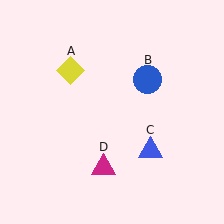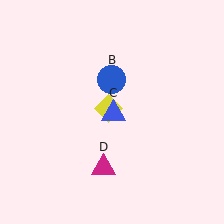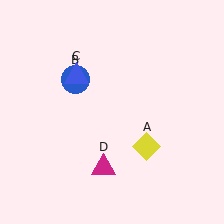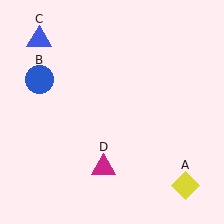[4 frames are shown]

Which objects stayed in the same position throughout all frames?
Magenta triangle (object D) remained stationary.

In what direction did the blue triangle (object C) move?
The blue triangle (object C) moved up and to the left.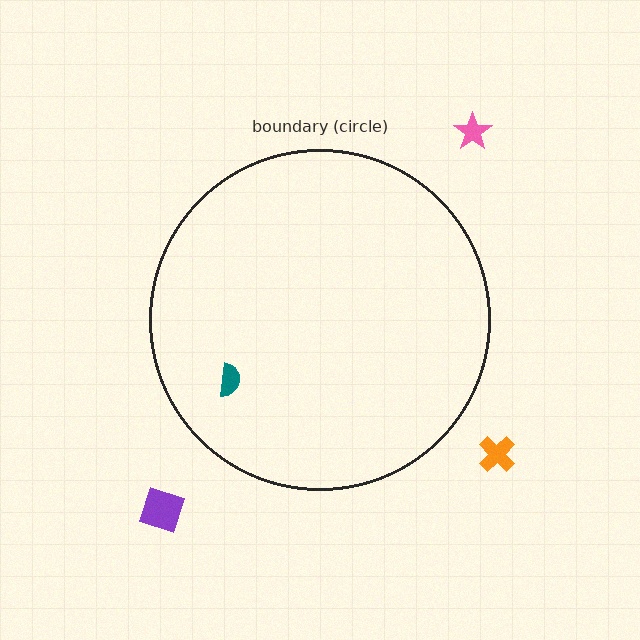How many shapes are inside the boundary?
1 inside, 3 outside.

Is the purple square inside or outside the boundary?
Outside.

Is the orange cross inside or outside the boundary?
Outside.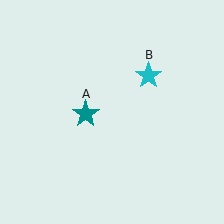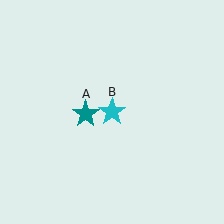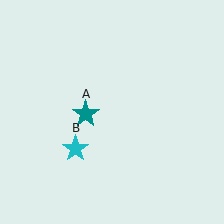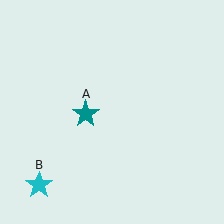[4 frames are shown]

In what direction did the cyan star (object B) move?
The cyan star (object B) moved down and to the left.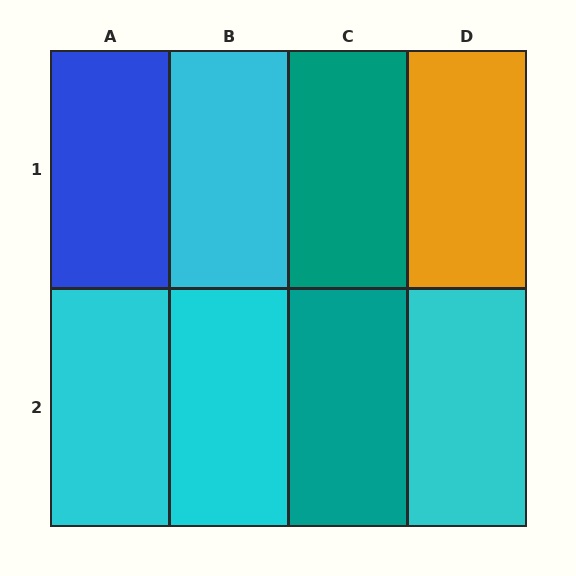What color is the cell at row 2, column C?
Teal.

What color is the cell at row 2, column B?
Cyan.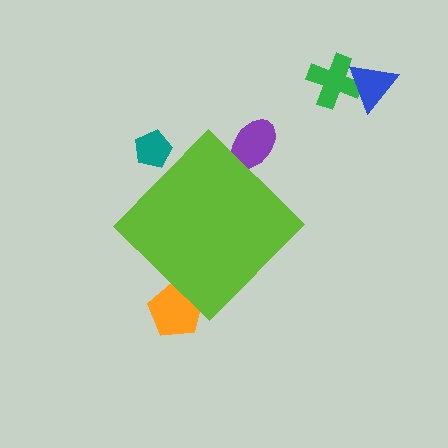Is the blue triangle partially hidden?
No, the blue triangle is fully visible.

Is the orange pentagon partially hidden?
Yes, the orange pentagon is partially hidden behind the lime diamond.